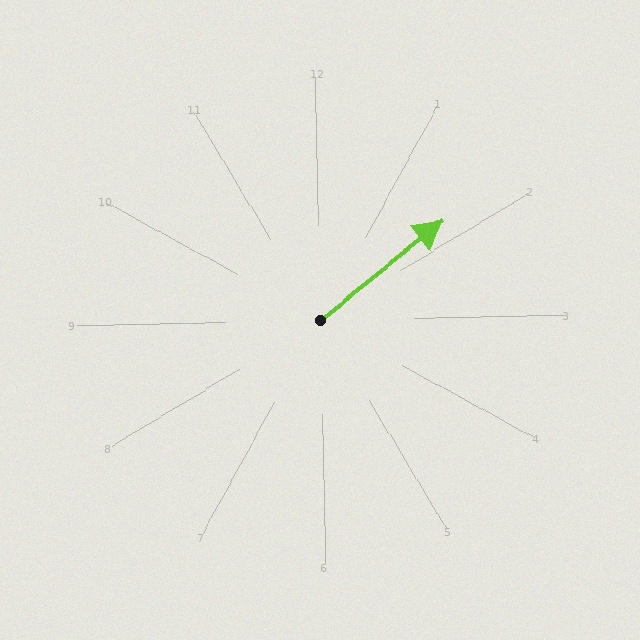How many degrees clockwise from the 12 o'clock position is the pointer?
Approximately 52 degrees.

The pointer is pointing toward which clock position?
Roughly 2 o'clock.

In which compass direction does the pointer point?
Northeast.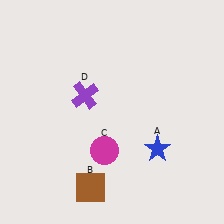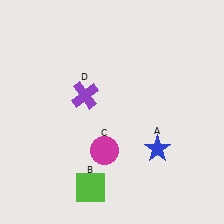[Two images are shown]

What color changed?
The square (B) changed from brown in Image 1 to lime in Image 2.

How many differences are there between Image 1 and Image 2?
There is 1 difference between the two images.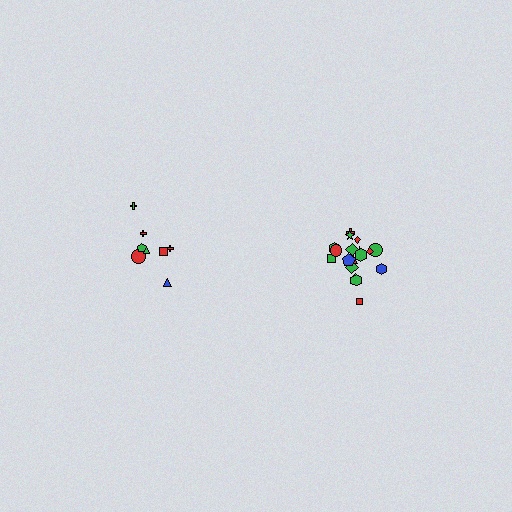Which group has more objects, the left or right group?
The right group.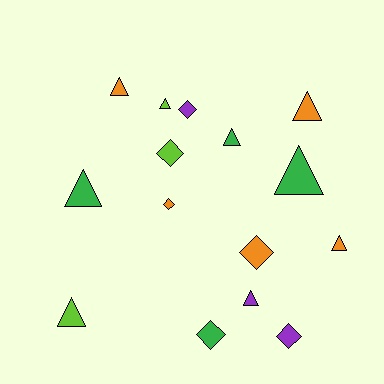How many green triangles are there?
There are 3 green triangles.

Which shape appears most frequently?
Triangle, with 9 objects.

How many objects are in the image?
There are 15 objects.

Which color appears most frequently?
Orange, with 5 objects.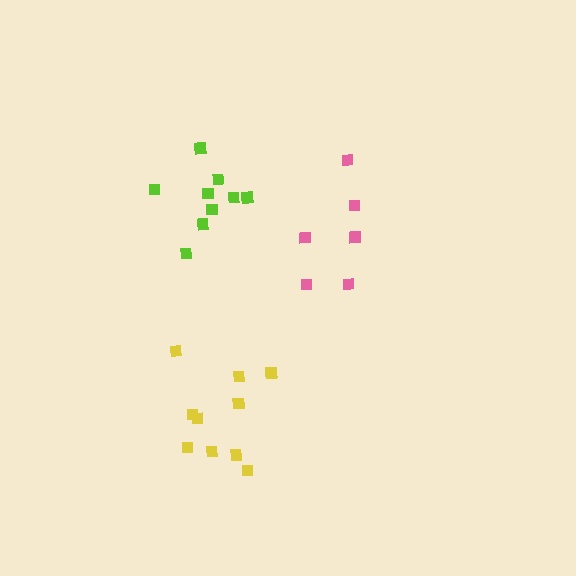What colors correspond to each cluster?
The clusters are colored: lime, pink, yellow.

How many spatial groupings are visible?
There are 3 spatial groupings.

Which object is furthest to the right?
The pink cluster is rightmost.